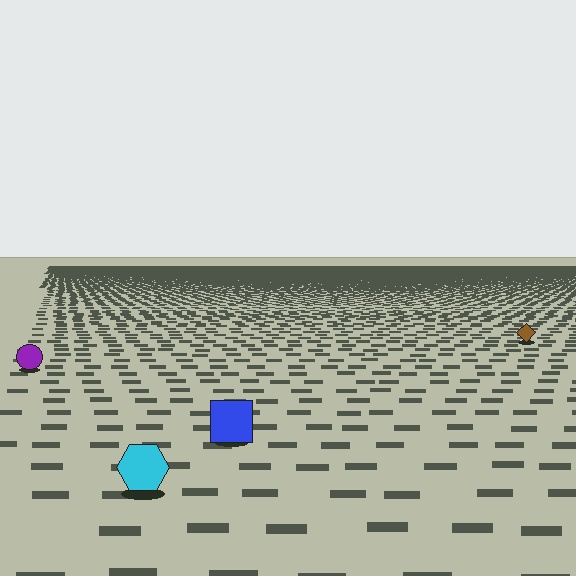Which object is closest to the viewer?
The cyan hexagon is closest. The texture marks near it are larger and more spread out.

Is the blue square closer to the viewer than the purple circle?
Yes. The blue square is closer — you can tell from the texture gradient: the ground texture is coarser near it.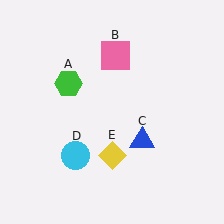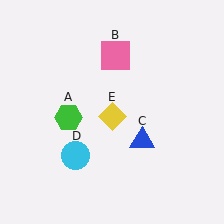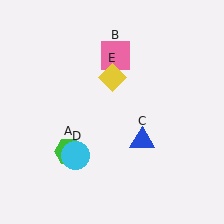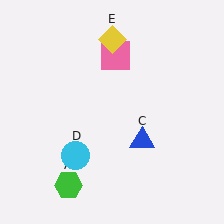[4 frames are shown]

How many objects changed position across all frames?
2 objects changed position: green hexagon (object A), yellow diamond (object E).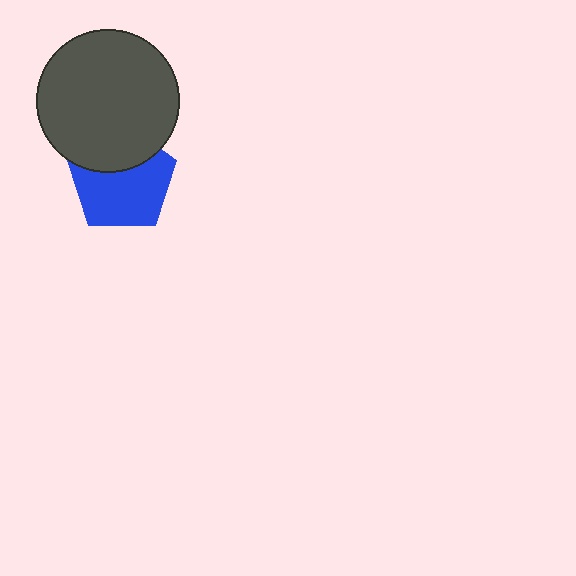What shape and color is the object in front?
The object in front is a dark gray circle.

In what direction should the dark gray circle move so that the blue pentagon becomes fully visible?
The dark gray circle should move up. That is the shortest direction to clear the overlap and leave the blue pentagon fully visible.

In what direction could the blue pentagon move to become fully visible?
The blue pentagon could move down. That would shift it out from behind the dark gray circle entirely.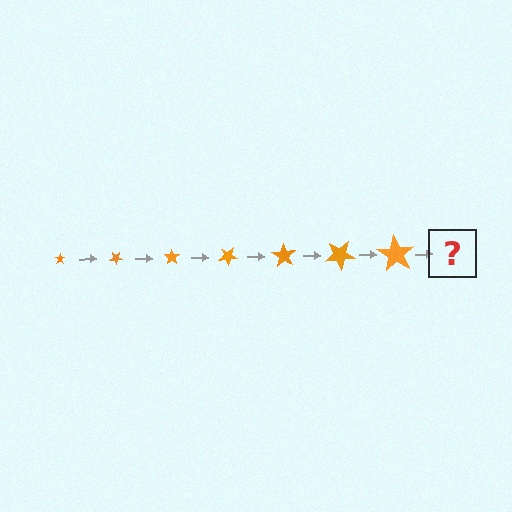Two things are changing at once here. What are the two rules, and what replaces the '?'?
The two rules are that the star grows larger each step and it rotates 35 degrees each step. The '?' should be a star, larger than the previous one and rotated 245 degrees from the start.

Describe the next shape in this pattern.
It should be a star, larger than the previous one and rotated 245 degrees from the start.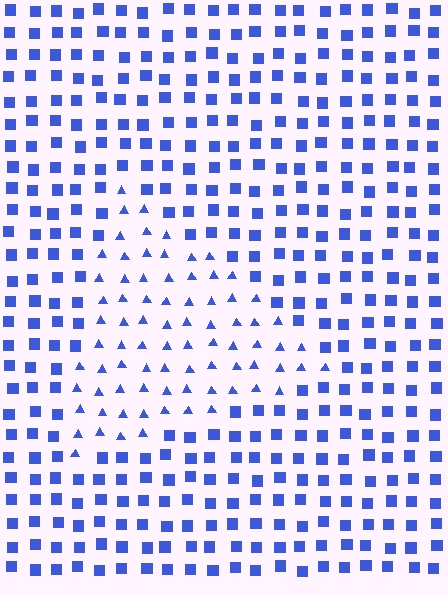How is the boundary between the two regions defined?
The boundary is defined by a change in element shape: triangles inside vs. squares outside. All elements share the same color and spacing.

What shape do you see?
I see a triangle.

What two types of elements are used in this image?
The image uses triangles inside the triangle region and squares outside it.